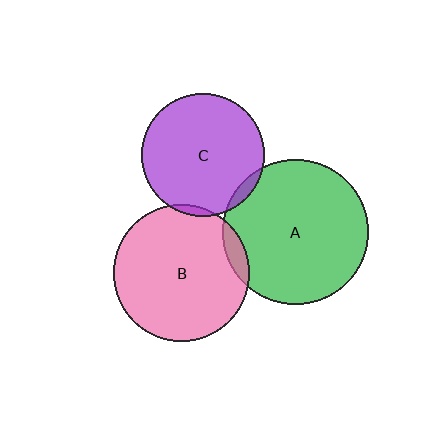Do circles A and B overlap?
Yes.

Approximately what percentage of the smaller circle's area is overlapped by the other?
Approximately 5%.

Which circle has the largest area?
Circle A (green).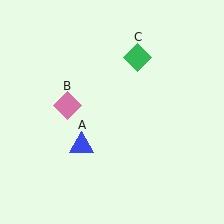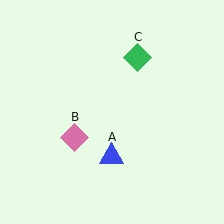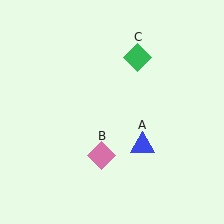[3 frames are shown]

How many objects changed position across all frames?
2 objects changed position: blue triangle (object A), pink diamond (object B).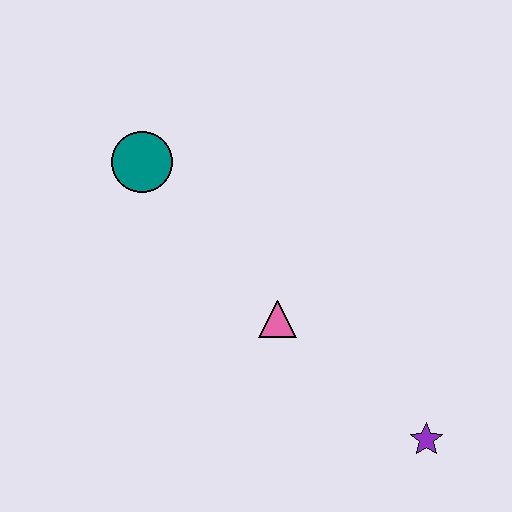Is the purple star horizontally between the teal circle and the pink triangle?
No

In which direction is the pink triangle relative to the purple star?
The pink triangle is to the left of the purple star.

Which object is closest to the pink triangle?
The purple star is closest to the pink triangle.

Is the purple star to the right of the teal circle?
Yes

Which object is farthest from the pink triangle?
The teal circle is farthest from the pink triangle.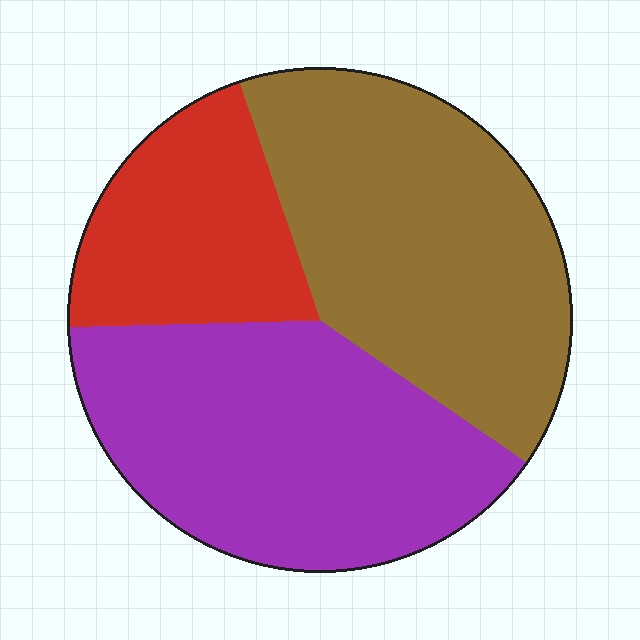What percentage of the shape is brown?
Brown covers roughly 40% of the shape.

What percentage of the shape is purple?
Purple takes up about two fifths (2/5) of the shape.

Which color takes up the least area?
Red, at roughly 20%.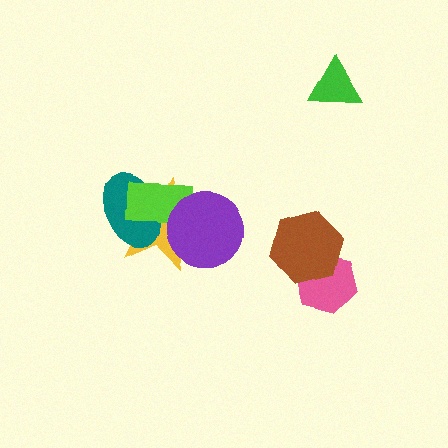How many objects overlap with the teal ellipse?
2 objects overlap with the teal ellipse.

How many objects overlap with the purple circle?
2 objects overlap with the purple circle.